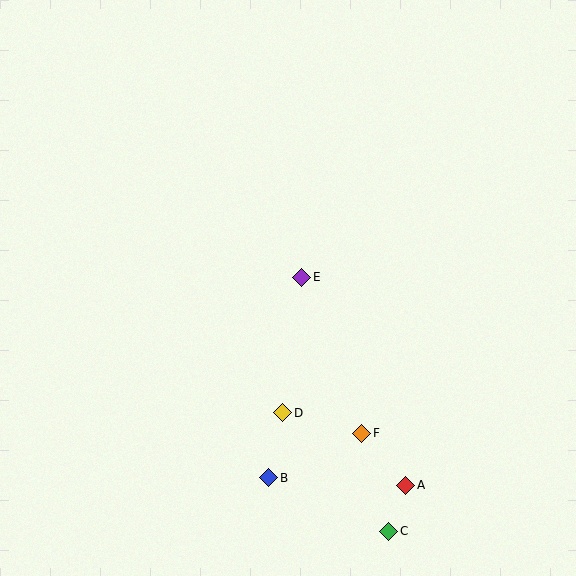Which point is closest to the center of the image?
Point E at (302, 277) is closest to the center.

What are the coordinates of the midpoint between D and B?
The midpoint between D and B is at (276, 445).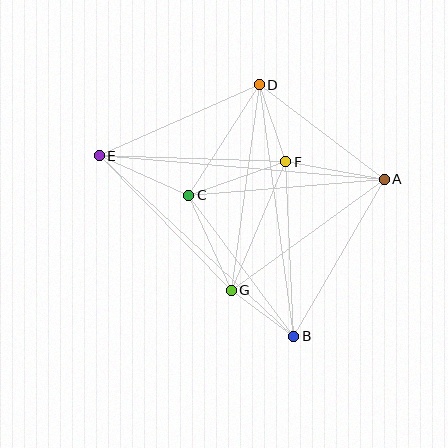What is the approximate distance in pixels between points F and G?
The distance between F and G is approximately 140 pixels.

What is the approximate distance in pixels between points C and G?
The distance between C and G is approximately 104 pixels.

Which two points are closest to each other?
Points B and G are closest to each other.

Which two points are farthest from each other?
Points A and E are farthest from each other.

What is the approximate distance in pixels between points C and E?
The distance between C and E is approximately 98 pixels.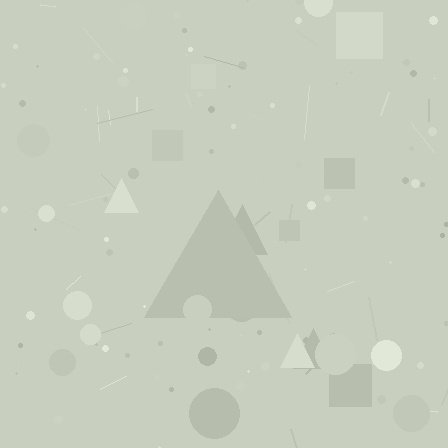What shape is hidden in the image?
A triangle is hidden in the image.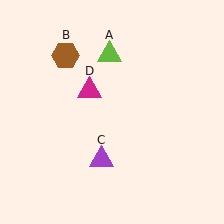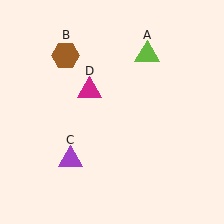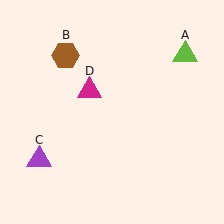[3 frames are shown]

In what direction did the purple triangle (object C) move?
The purple triangle (object C) moved left.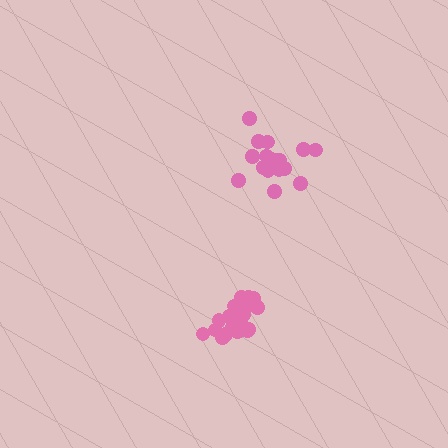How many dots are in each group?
Group 1: 17 dots, Group 2: 20 dots (37 total).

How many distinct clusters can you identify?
There are 2 distinct clusters.